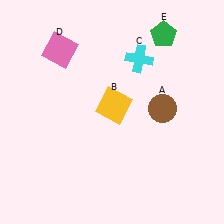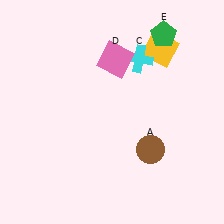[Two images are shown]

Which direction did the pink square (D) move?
The pink square (D) moved right.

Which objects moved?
The objects that moved are: the brown circle (A), the yellow square (B), the pink square (D).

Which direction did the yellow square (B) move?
The yellow square (B) moved up.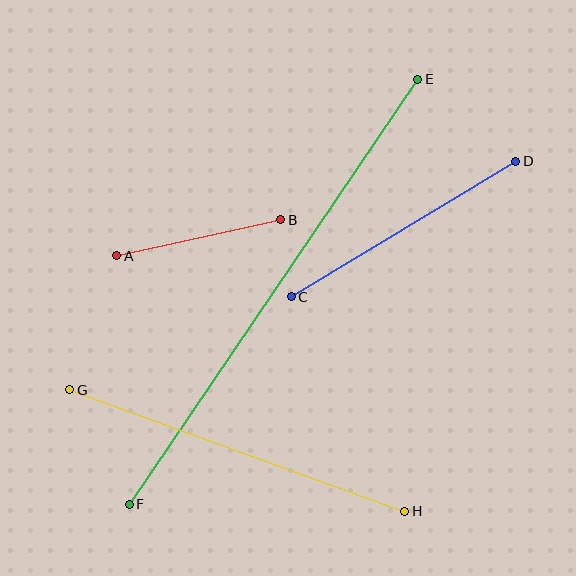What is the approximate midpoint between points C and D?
The midpoint is at approximately (403, 229) pixels.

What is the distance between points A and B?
The distance is approximately 168 pixels.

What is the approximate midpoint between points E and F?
The midpoint is at approximately (274, 292) pixels.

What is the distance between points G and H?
The distance is approximately 356 pixels.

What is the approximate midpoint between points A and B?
The midpoint is at approximately (199, 238) pixels.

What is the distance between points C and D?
The distance is approximately 262 pixels.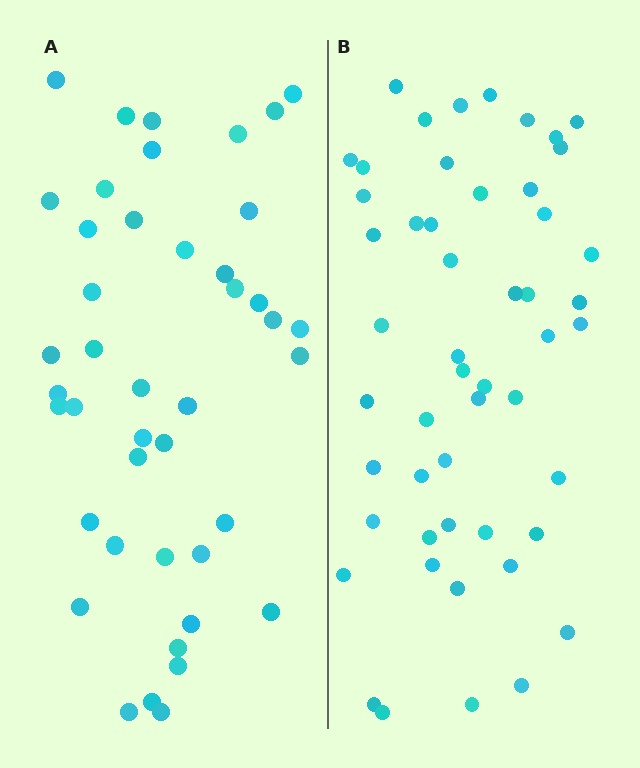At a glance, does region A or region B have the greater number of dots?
Region B (the right region) has more dots.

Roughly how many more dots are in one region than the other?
Region B has roughly 8 or so more dots than region A.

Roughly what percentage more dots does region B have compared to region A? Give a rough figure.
About 20% more.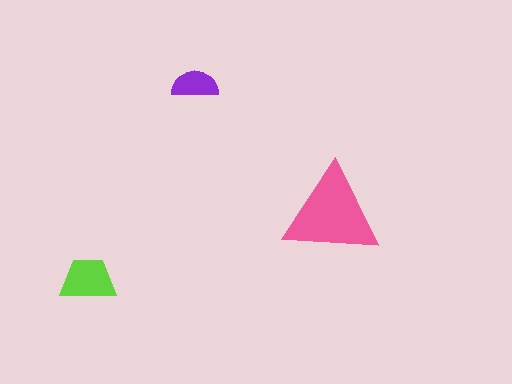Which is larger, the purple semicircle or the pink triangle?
The pink triangle.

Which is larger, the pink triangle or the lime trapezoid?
The pink triangle.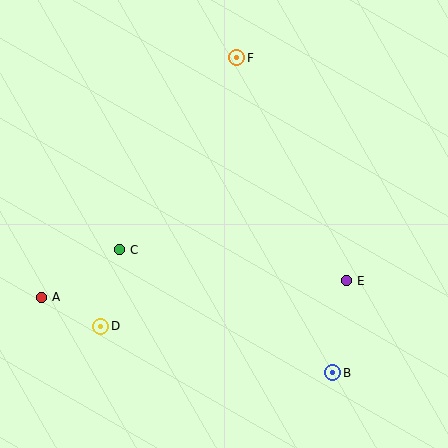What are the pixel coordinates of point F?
Point F is at (237, 58).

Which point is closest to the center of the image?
Point C at (120, 250) is closest to the center.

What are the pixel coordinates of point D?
Point D is at (101, 326).